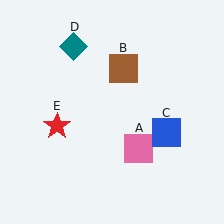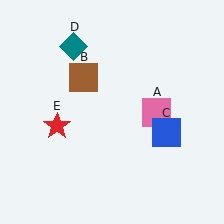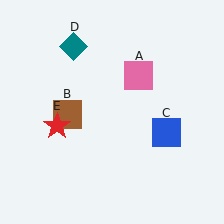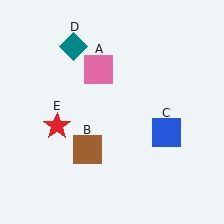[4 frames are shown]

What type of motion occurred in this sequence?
The pink square (object A), brown square (object B) rotated counterclockwise around the center of the scene.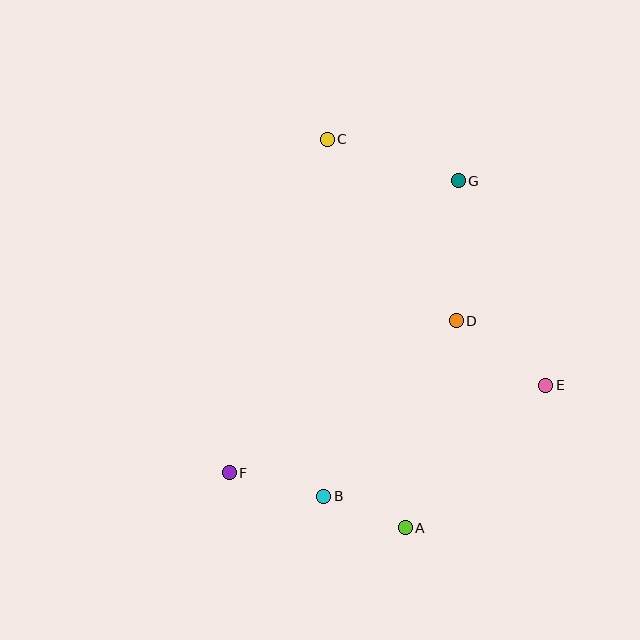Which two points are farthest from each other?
Points A and C are farthest from each other.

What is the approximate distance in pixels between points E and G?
The distance between E and G is approximately 222 pixels.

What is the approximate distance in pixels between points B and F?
The distance between B and F is approximately 97 pixels.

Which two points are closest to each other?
Points A and B are closest to each other.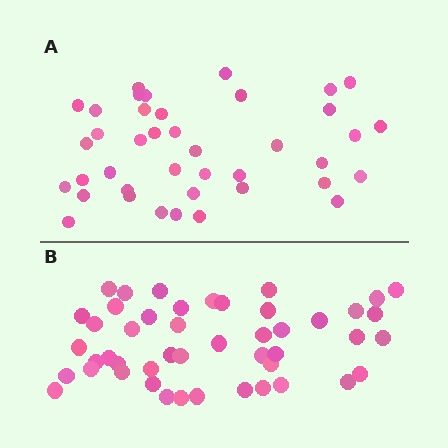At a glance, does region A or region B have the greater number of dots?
Region B (the bottom region) has more dots.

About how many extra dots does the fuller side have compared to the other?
Region B has roughly 8 or so more dots than region A.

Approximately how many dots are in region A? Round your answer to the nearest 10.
About 40 dots.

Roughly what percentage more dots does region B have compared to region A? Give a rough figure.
About 20% more.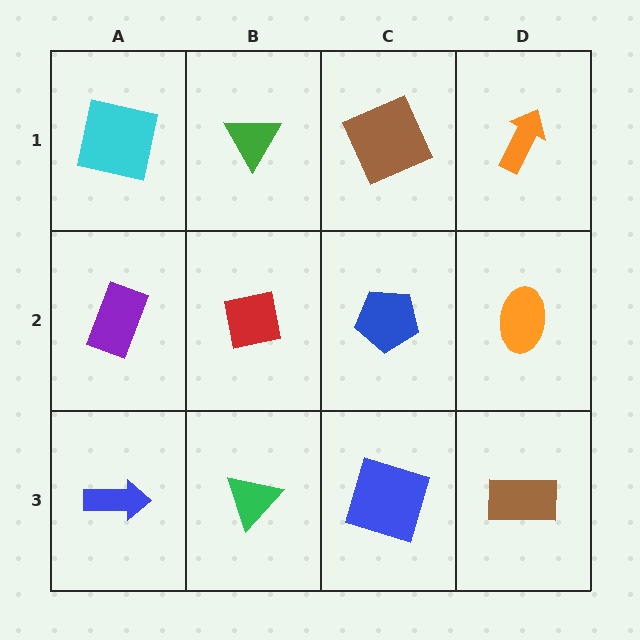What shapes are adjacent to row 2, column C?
A brown square (row 1, column C), a blue square (row 3, column C), a red square (row 2, column B), an orange ellipse (row 2, column D).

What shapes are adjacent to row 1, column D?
An orange ellipse (row 2, column D), a brown square (row 1, column C).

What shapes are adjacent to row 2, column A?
A cyan square (row 1, column A), a blue arrow (row 3, column A), a red square (row 2, column B).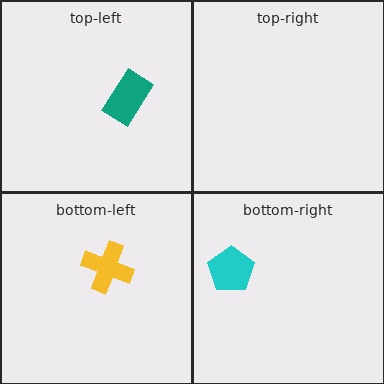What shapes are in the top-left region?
The teal rectangle.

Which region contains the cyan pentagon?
The bottom-right region.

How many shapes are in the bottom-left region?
1.